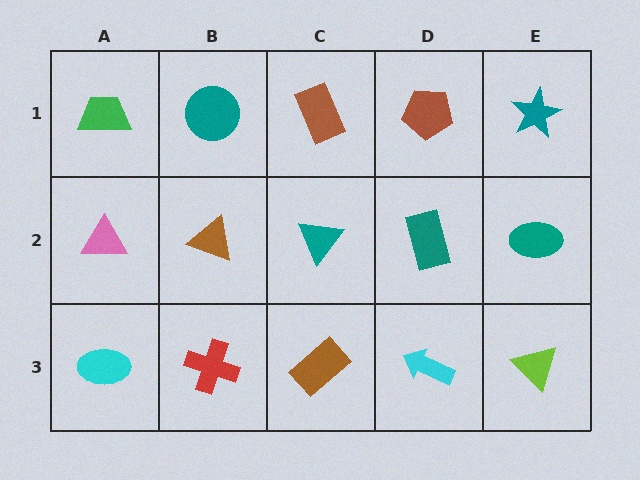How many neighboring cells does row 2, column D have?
4.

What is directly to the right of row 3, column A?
A red cross.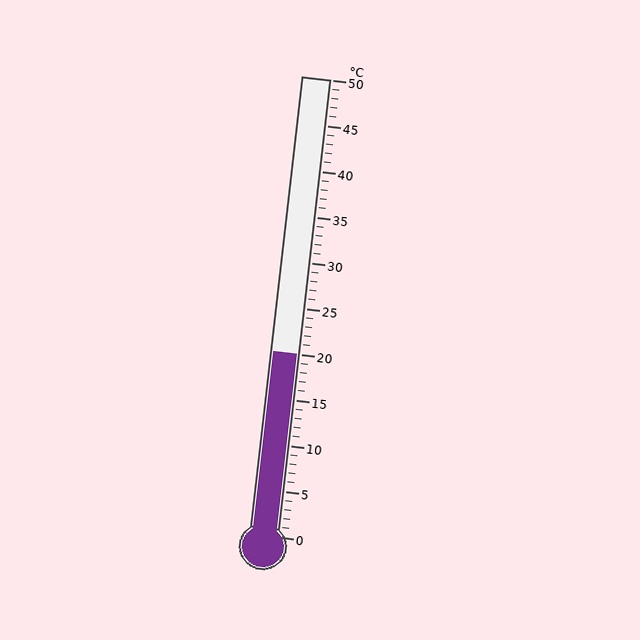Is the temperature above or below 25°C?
The temperature is below 25°C.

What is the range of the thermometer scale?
The thermometer scale ranges from 0°C to 50°C.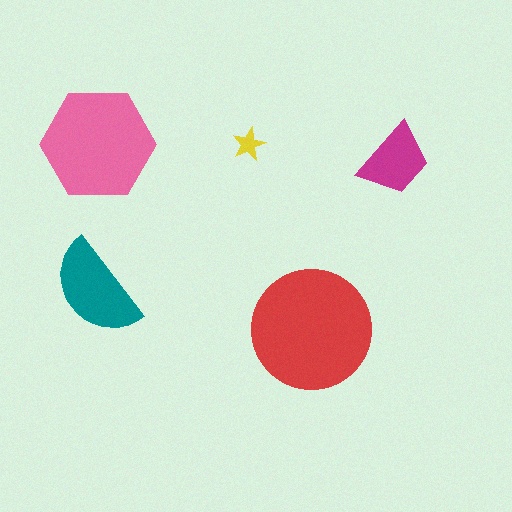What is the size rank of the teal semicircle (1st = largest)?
3rd.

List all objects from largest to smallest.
The red circle, the pink hexagon, the teal semicircle, the magenta trapezoid, the yellow star.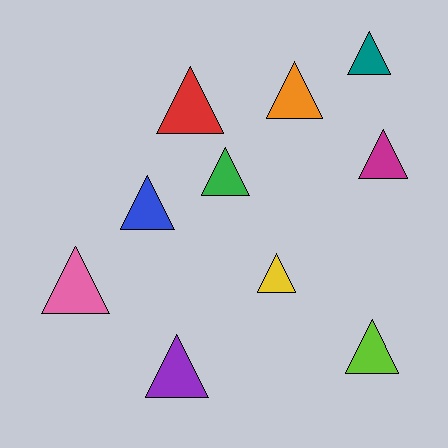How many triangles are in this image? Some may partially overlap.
There are 10 triangles.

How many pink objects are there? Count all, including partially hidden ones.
There is 1 pink object.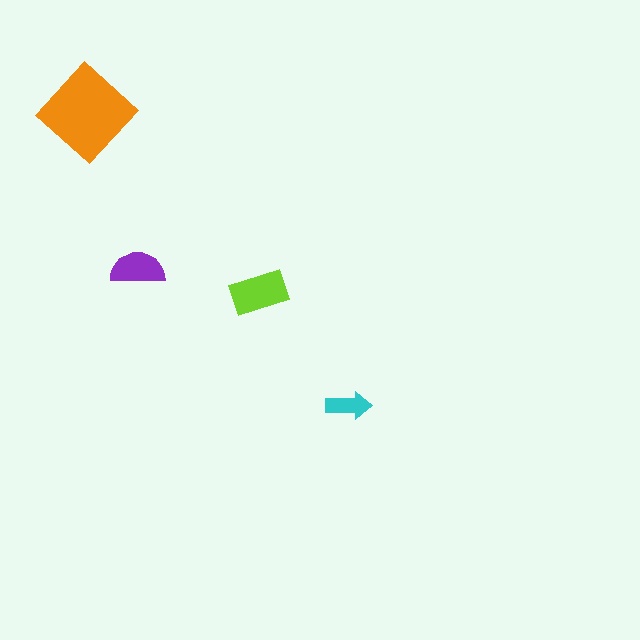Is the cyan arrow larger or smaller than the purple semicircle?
Smaller.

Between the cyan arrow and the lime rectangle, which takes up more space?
The lime rectangle.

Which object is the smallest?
The cyan arrow.